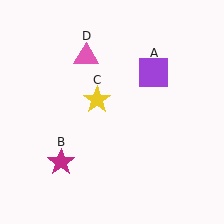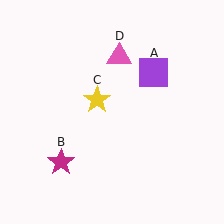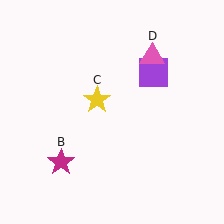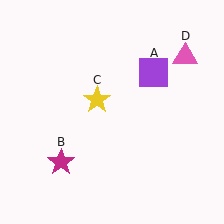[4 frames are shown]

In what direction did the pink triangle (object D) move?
The pink triangle (object D) moved right.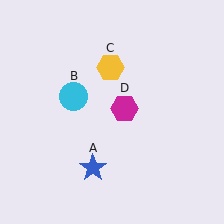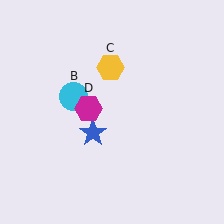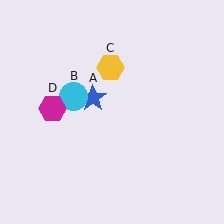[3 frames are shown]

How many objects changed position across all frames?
2 objects changed position: blue star (object A), magenta hexagon (object D).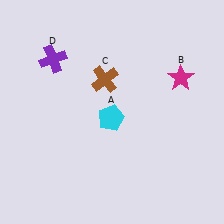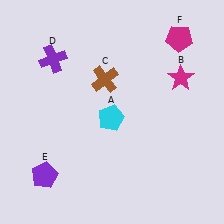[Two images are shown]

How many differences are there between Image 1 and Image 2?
There are 2 differences between the two images.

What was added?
A purple pentagon (E), a magenta pentagon (F) were added in Image 2.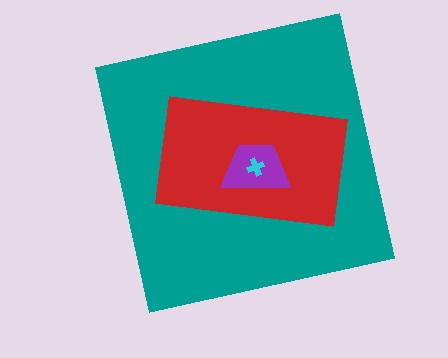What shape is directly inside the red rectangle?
The purple trapezoid.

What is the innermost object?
The cyan cross.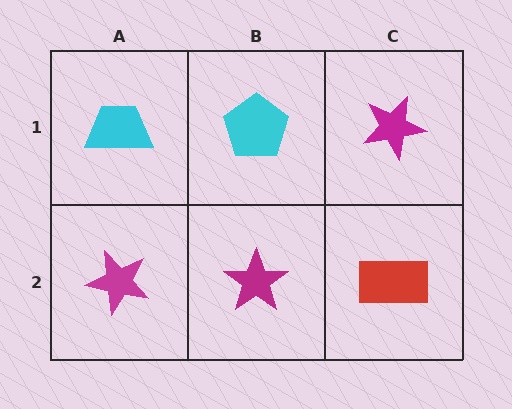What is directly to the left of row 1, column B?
A cyan trapezoid.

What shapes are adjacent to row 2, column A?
A cyan trapezoid (row 1, column A), a magenta star (row 2, column B).